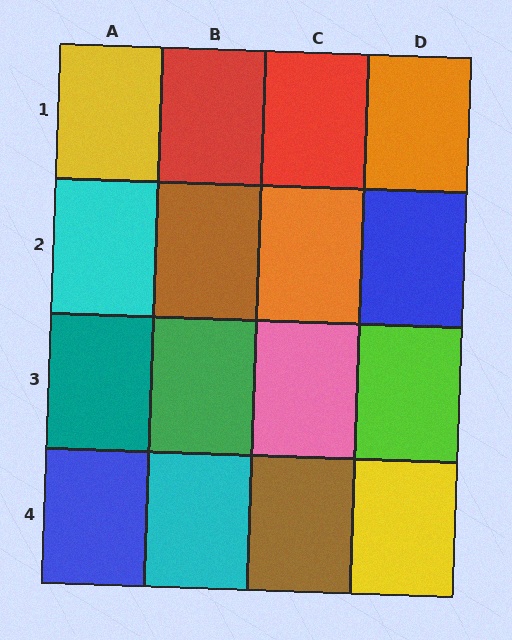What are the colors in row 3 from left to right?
Teal, green, pink, lime.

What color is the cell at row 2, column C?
Orange.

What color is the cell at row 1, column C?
Red.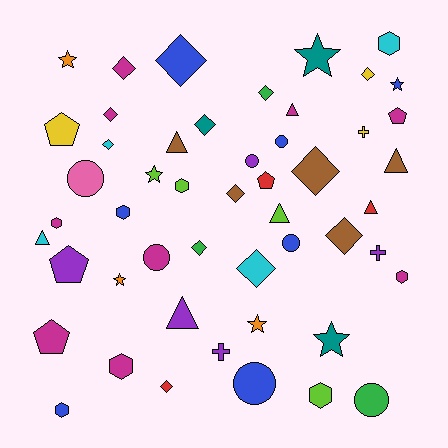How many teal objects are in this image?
There are 3 teal objects.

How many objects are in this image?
There are 50 objects.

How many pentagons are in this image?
There are 5 pentagons.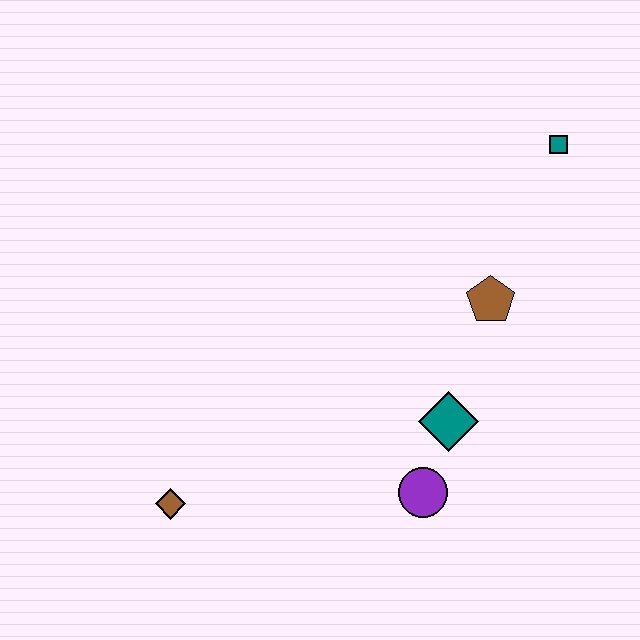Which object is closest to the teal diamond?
The purple circle is closest to the teal diamond.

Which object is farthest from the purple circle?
The teal square is farthest from the purple circle.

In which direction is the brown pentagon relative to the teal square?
The brown pentagon is below the teal square.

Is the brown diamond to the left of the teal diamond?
Yes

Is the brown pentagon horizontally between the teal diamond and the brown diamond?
No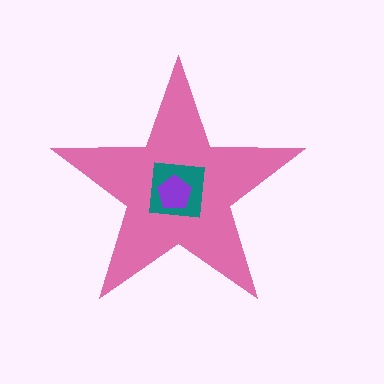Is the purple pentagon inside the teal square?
Yes.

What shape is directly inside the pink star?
The teal square.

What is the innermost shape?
The purple pentagon.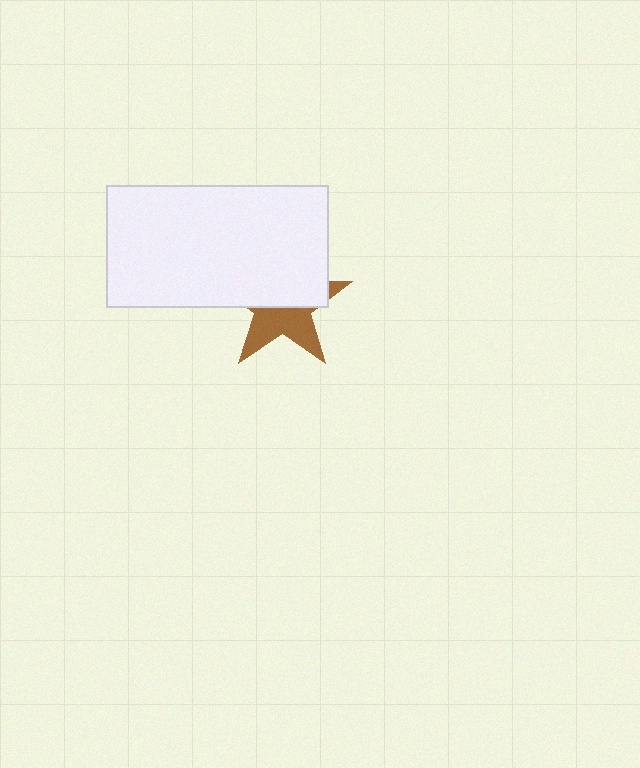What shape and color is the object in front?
The object in front is a white rectangle.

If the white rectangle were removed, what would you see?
You would see the complete brown star.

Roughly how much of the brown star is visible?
About half of it is visible (roughly 45%).